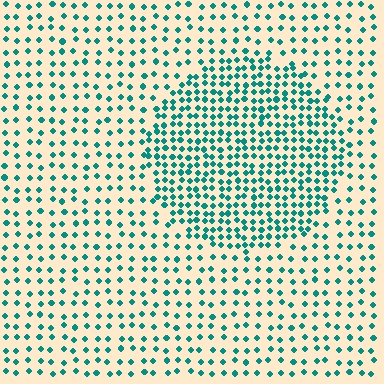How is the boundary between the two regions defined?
The boundary is defined by a change in element density (approximately 2.0x ratio). All elements are the same color, size, and shape.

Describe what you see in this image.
The image contains small teal elements arranged at two different densities. A circle-shaped region is visible where the elements are more densely packed than the surrounding area.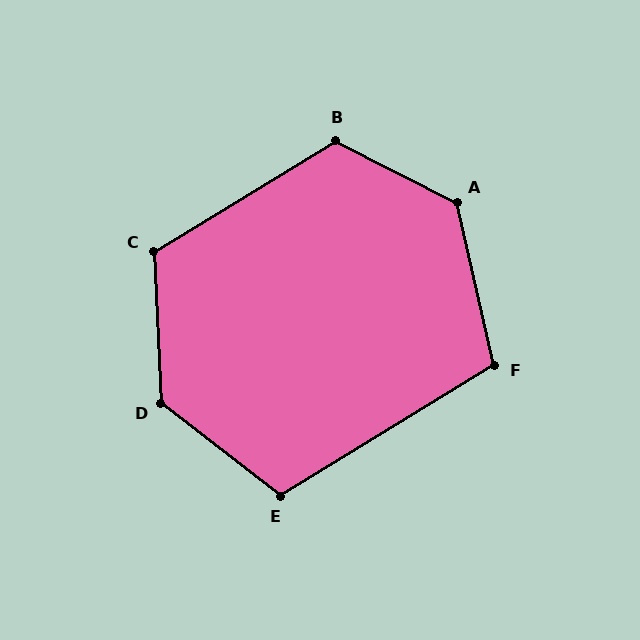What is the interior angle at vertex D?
Approximately 130 degrees (obtuse).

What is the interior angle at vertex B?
Approximately 121 degrees (obtuse).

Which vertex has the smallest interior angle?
F, at approximately 108 degrees.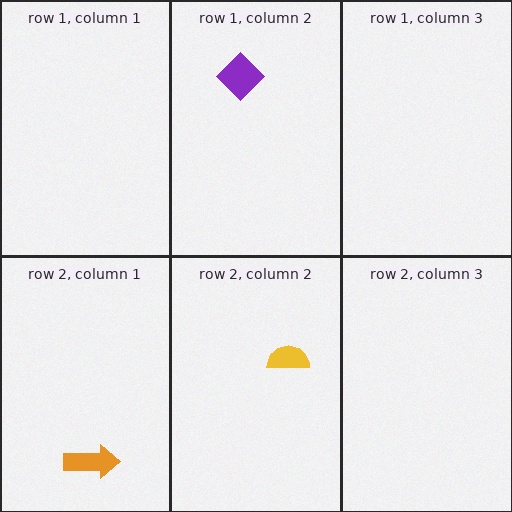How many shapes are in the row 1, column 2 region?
1.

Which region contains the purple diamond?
The row 1, column 2 region.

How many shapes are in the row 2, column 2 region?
1.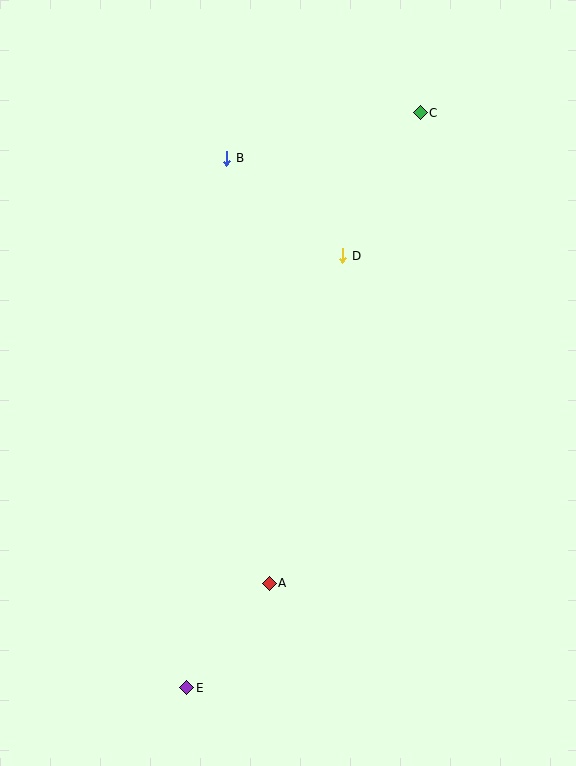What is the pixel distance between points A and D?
The distance between A and D is 335 pixels.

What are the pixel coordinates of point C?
Point C is at (420, 113).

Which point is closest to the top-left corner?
Point B is closest to the top-left corner.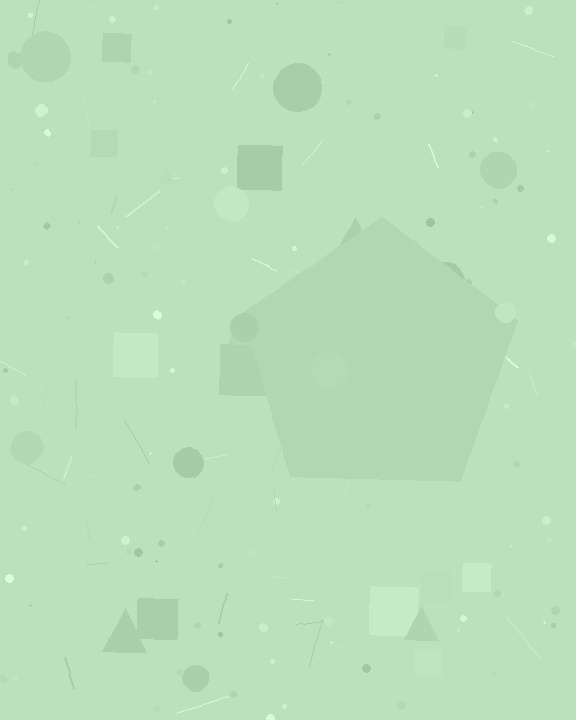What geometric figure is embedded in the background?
A pentagon is embedded in the background.